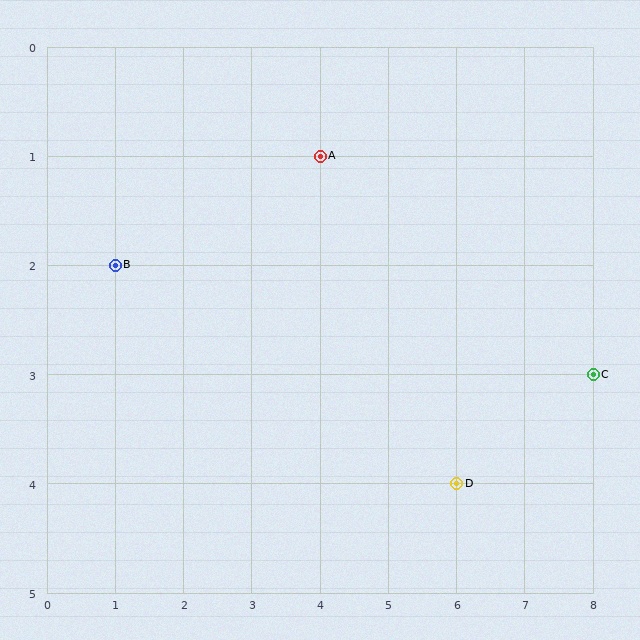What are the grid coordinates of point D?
Point D is at grid coordinates (6, 4).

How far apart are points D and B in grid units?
Points D and B are 5 columns and 2 rows apart (about 5.4 grid units diagonally).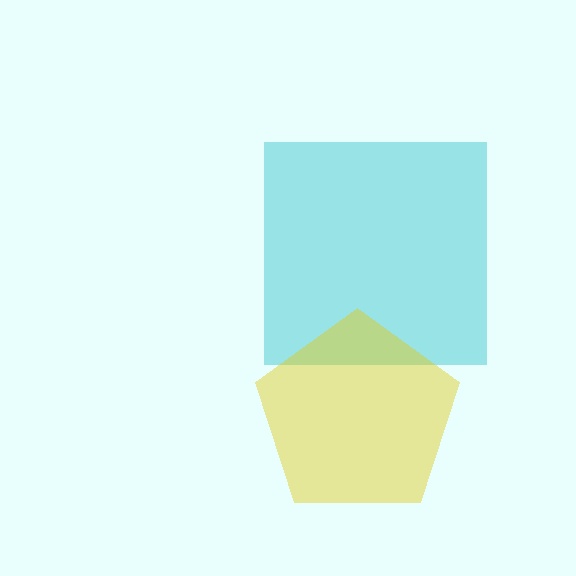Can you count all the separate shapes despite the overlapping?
Yes, there are 2 separate shapes.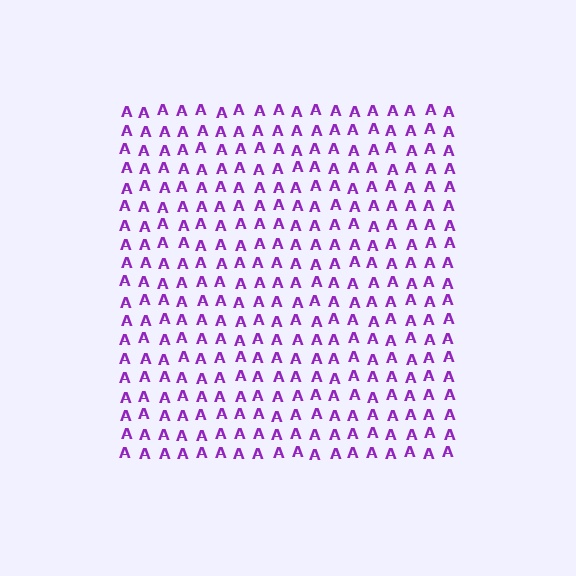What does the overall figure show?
The overall figure shows a square.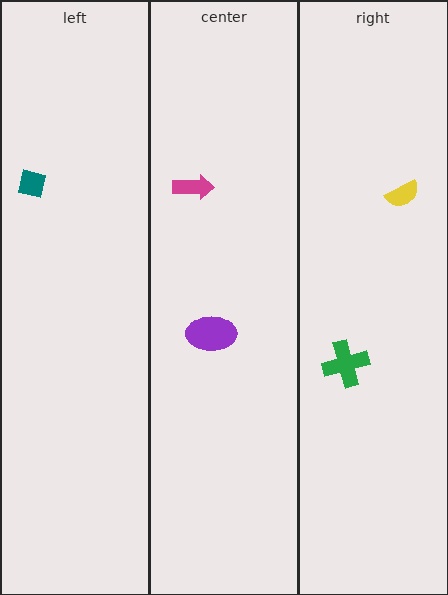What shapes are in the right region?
The yellow semicircle, the green cross.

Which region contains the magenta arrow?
The center region.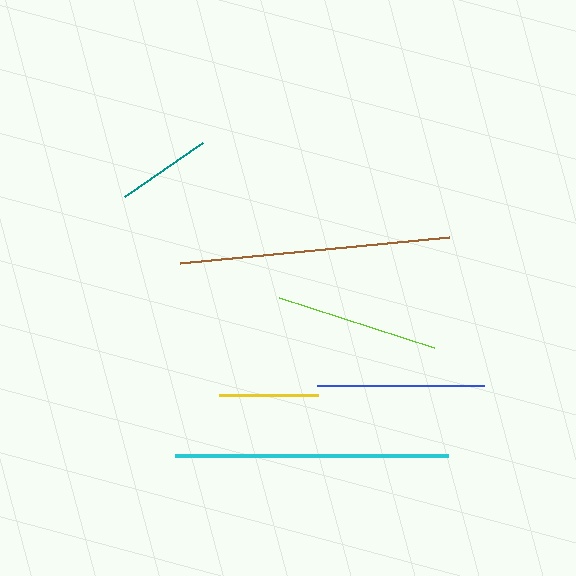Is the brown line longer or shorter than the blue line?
The brown line is longer than the blue line.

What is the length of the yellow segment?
The yellow segment is approximately 99 pixels long.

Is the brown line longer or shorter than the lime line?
The brown line is longer than the lime line.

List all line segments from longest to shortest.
From longest to shortest: cyan, brown, blue, lime, yellow, teal.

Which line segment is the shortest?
The teal line is the shortest at approximately 94 pixels.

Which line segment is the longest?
The cyan line is the longest at approximately 273 pixels.